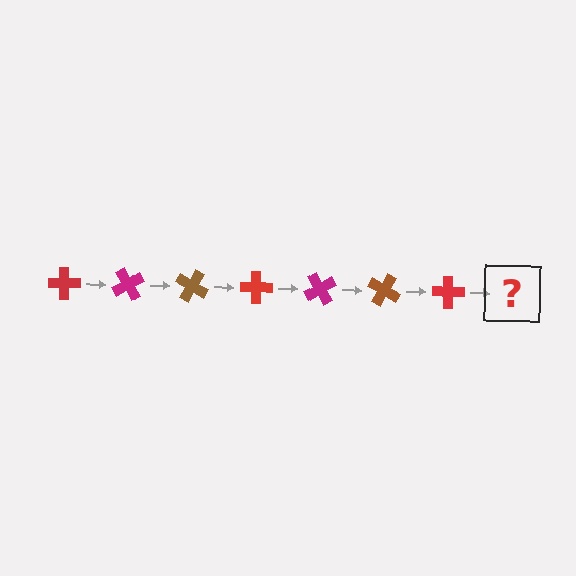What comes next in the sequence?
The next element should be a magenta cross, rotated 420 degrees from the start.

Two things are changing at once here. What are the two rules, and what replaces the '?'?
The two rules are that it rotates 60 degrees each step and the color cycles through red, magenta, and brown. The '?' should be a magenta cross, rotated 420 degrees from the start.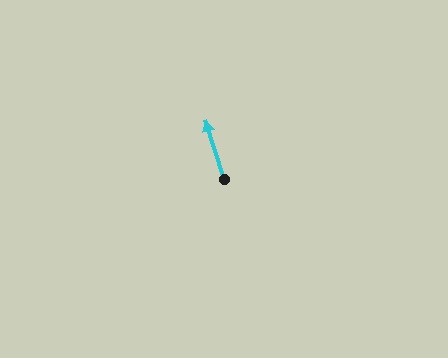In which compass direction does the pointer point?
North.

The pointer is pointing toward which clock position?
Roughly 11 o'clock.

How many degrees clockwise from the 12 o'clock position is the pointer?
Approximately 342 degrees.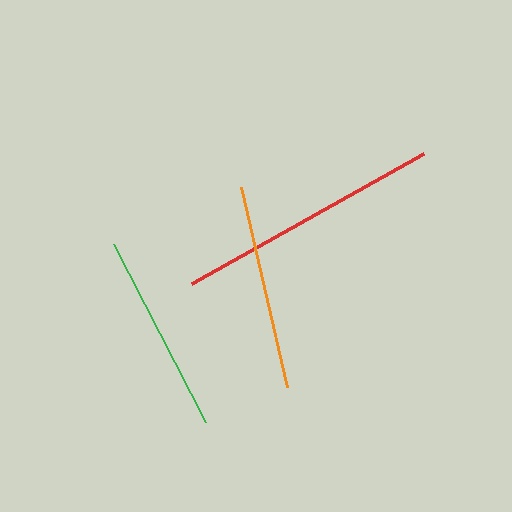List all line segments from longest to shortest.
From longest to shortest: red, orange, green.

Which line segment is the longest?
The red line is the longest at approximately 266 pixels.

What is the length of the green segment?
The green segment is approximately 201 pixels long.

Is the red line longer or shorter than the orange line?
The red line is longer than the orange line.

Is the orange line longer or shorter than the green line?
The orange line is longer than the green line.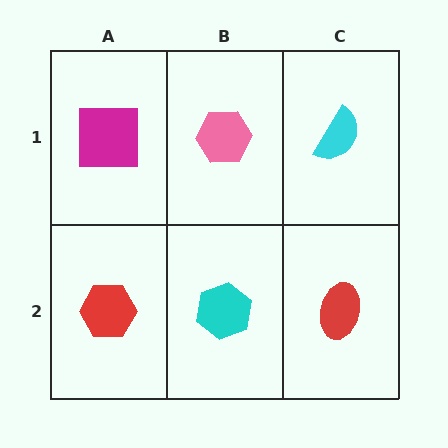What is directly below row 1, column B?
A cyan hexagon.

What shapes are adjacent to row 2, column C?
A cyan semicircle (row 1, column C), a cyan hexagon (row 2, column B).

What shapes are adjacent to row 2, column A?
A magenta square (row 1, column A), a cyan hexagon (row 2, column B).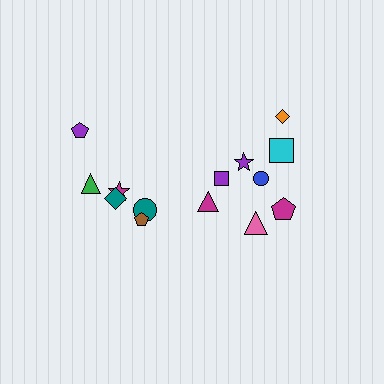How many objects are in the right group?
There are 8 objects.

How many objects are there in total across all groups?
There are 14 objects.